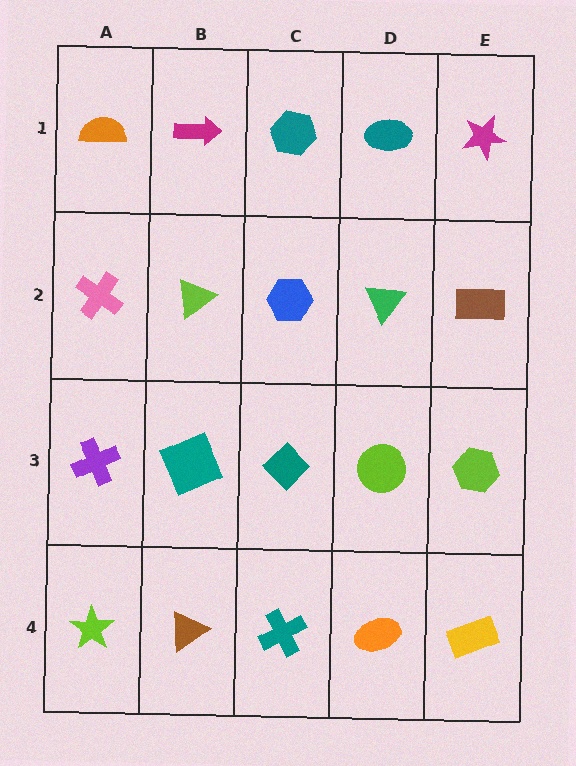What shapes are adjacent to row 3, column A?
A pink cross (row 2, column A), a lime star (row 4, column A), a teal square (row 3, column B).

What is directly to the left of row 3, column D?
A teal diamond.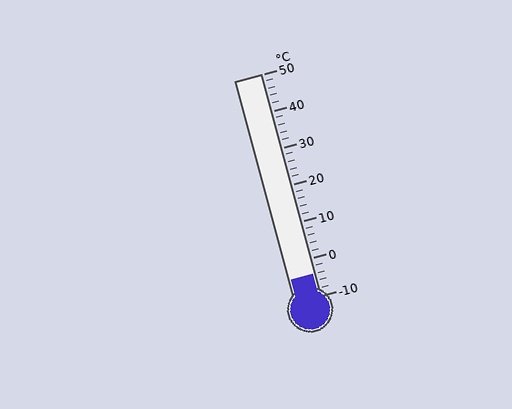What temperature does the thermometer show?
The thermometer shows approximately -4°C.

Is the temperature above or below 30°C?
The temperature is below 30°C.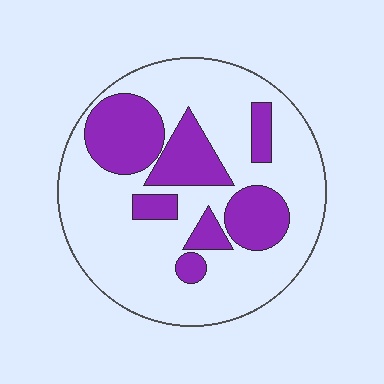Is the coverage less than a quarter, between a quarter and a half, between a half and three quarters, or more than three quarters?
Between a quarter and a half.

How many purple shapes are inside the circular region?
7.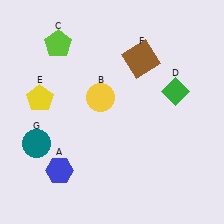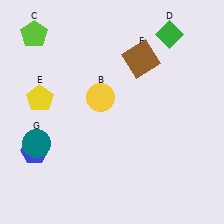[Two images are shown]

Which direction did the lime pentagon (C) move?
The lime pentagon (C) moved left.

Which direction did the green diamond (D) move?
The green diamond (D) moved up.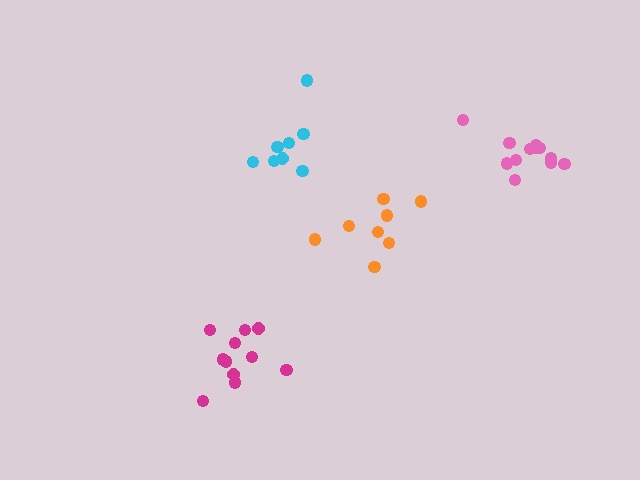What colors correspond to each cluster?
The clusters are colored: cyan, pink, orange, magenta.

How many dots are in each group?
Group 1: 8 dots, Group 2: 12 dots, Group 3: 8 dots, Group 4: 11 dots (39 total).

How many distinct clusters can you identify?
There are 4 distinct clusters.